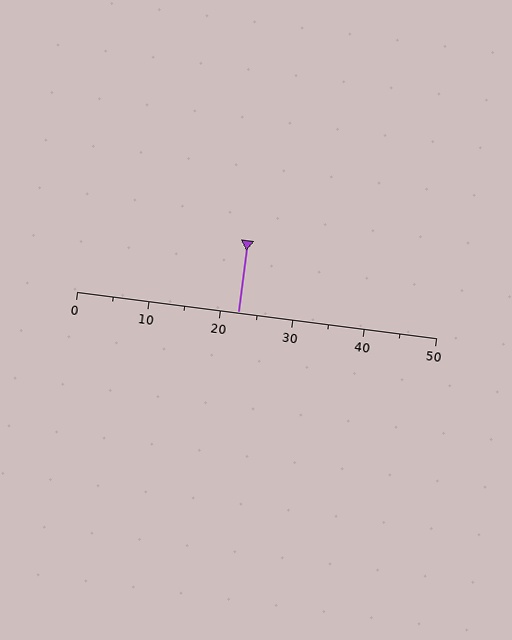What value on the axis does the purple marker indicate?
The marker indicates approximately 22.5.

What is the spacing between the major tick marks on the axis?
The major ticks are spaced 10 apart.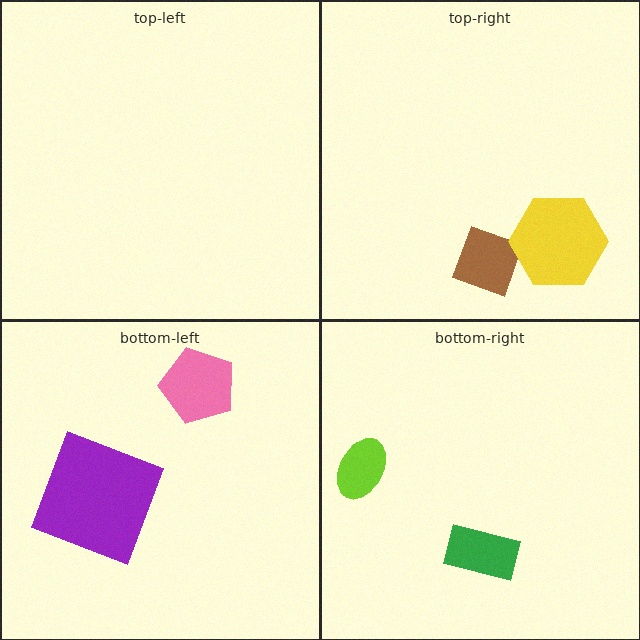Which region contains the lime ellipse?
The bottom-right region.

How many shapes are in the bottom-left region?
2.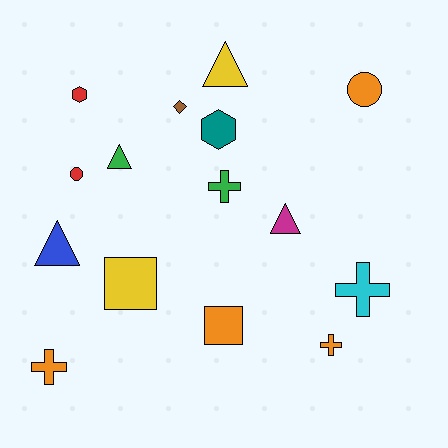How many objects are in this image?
There are 15 objects.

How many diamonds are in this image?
There is 1 diamond.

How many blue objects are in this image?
There is 1 blue object.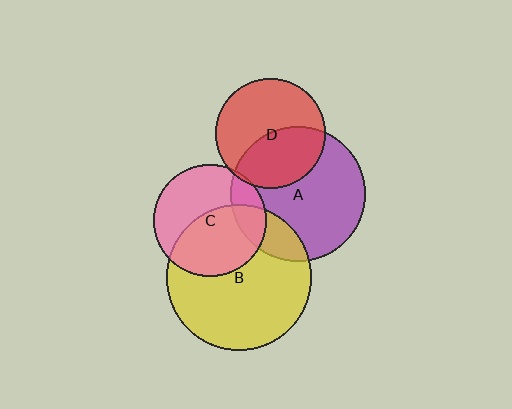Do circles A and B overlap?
Yes.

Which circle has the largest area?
Circle B (yellow).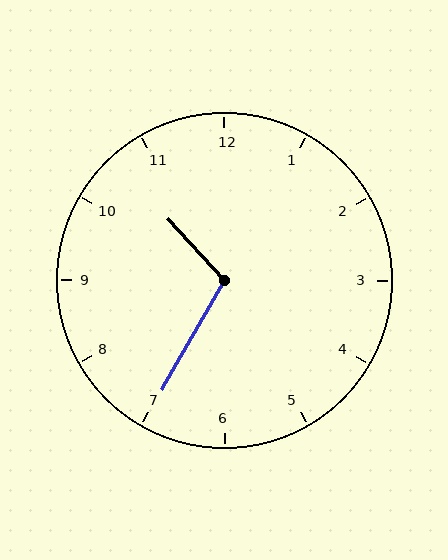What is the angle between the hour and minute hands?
Approximately 108 degrees.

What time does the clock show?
10:35.